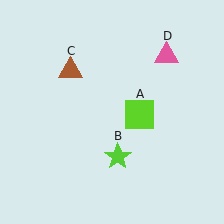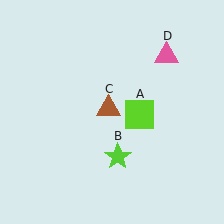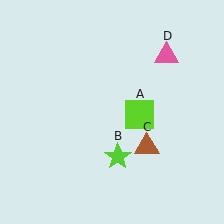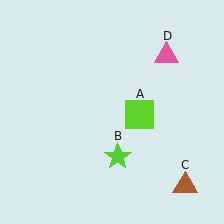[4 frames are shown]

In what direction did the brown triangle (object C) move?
The brown triangle (object C) moved down and to the right.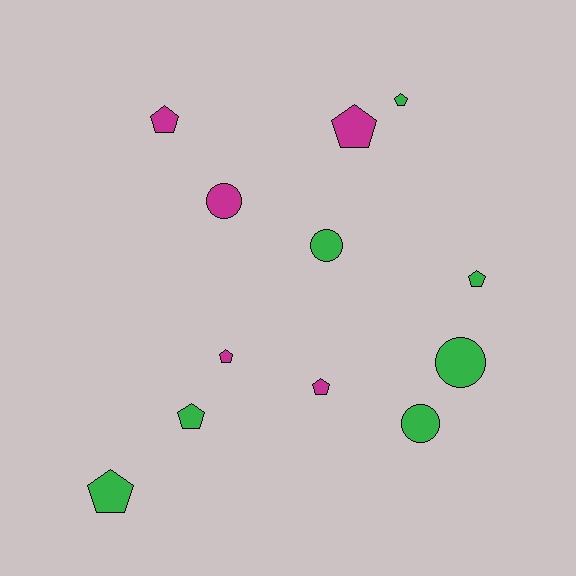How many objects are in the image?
There are 12 objects.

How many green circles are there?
There are 3 green circles.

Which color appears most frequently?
Green, with 7 objects.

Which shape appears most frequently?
Pentagon, with 8 objects.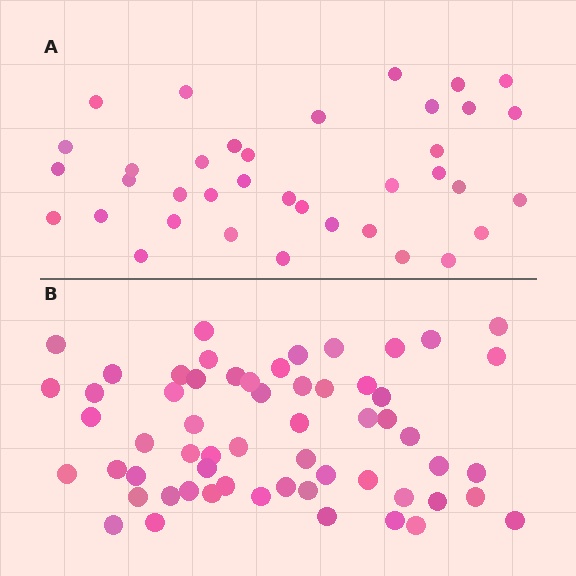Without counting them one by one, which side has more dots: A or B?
Region B (the bottom region) has more dots.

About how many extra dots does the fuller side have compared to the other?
Region B has approximately 20 more dots than region A.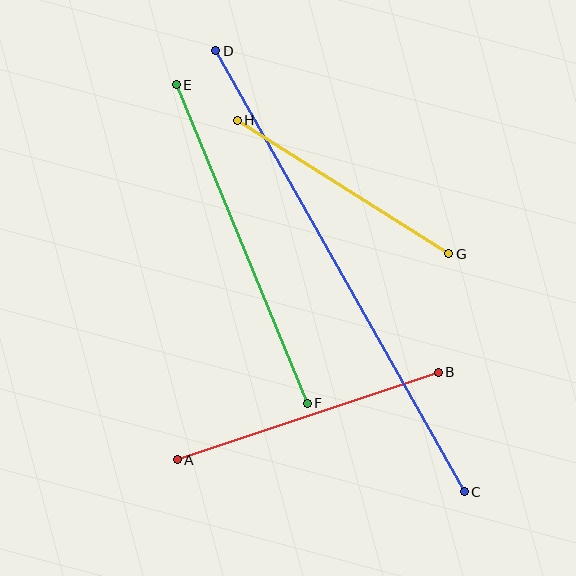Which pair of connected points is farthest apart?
Points C and D are farthest apart.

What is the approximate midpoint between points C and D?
The midpoint is at approximately (340, 271) pixels.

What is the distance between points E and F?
The distance is approximately 344 pixels.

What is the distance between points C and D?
The distance is approximately 506 pixels.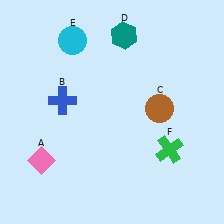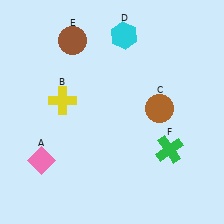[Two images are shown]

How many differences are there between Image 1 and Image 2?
There are 3 differences between the two images.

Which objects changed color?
B changed from blue to yellow. D changed from teal to cyan. E changed from cyan to brown.